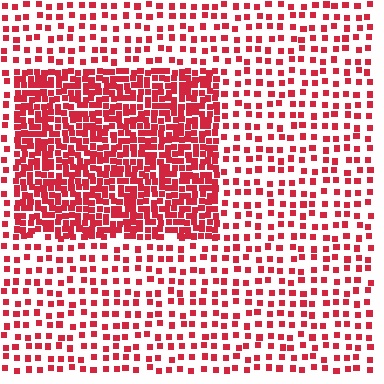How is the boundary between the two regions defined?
The boundary is defined by a change in element density (approximately 2.6x ratio). All elements are the same color, size, and shape.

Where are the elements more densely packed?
The elements are more densely packed inside the rectangle boundary.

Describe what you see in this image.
The image contains small red elements arranged at two different densities. A rectangle-shaped region is visible where the elements are more densely packed than the surrounding area.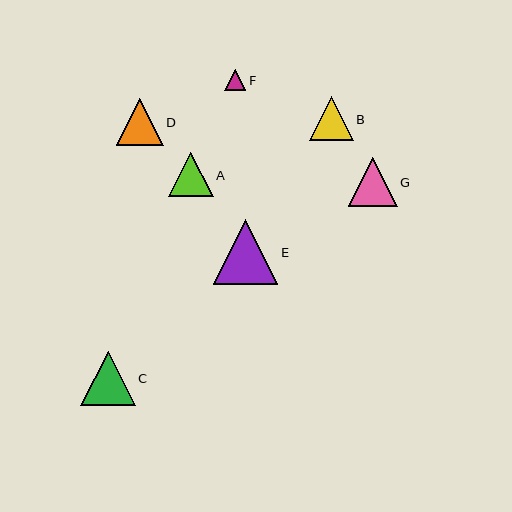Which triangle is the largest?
Triangle E is the largest with a size of approximately 65 pixels.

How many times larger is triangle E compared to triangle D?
Triangle E is approximately 1.4 times the size of triangle D.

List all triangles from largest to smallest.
From largest to smallest: E, C, G, D, A, B, F.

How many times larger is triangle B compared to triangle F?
Triangle B is approximately 2.1 times the size of triangle F.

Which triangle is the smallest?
Triangle F is the smallest with a size of approximately 21 pixels.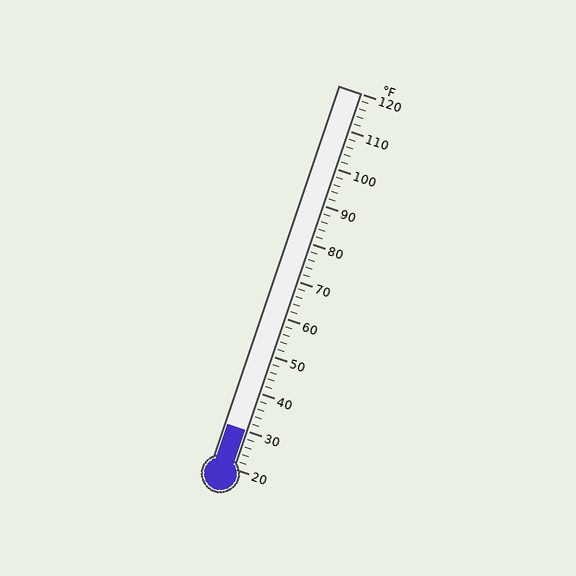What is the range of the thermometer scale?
The thermometer scale ranges from 20°F to 120°F.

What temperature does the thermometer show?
The thermometer shows approximately 30°F.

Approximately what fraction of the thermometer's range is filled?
The thermometer is filled to approximately 10% of its range.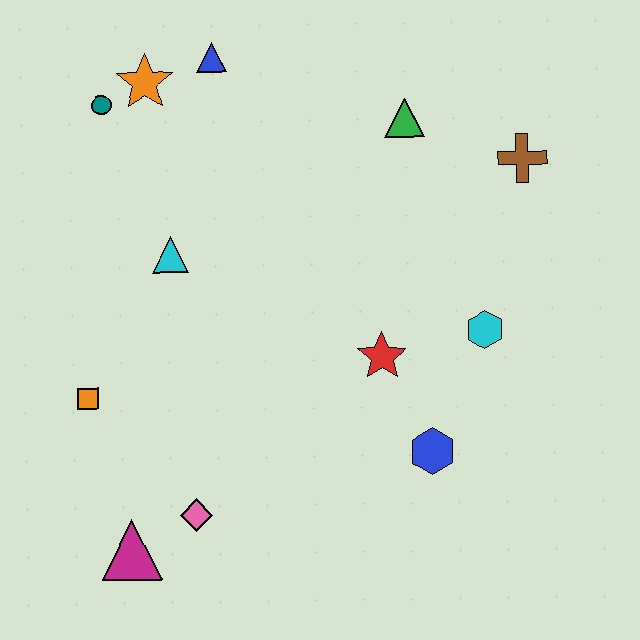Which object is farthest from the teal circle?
The blue hexagon is farthest from the teal circle.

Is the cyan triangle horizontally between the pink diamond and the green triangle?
No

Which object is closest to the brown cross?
The green triangle is closest to the brown cross.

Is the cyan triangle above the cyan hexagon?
Yes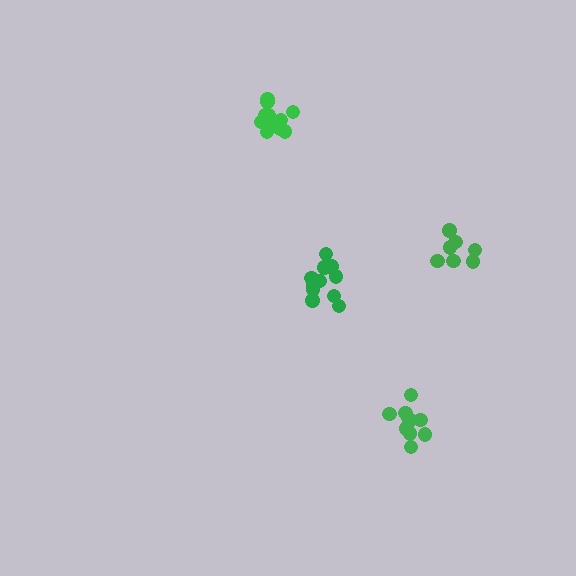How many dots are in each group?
Group 1: 12 dots, Group 2: 10 dots, Group 3: 7 dots, Group 4: 11 dots (40 total).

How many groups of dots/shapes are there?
There are 4 groups.